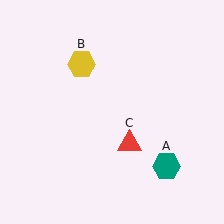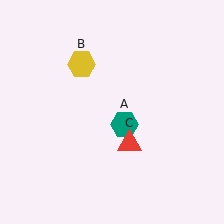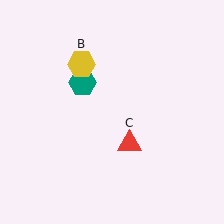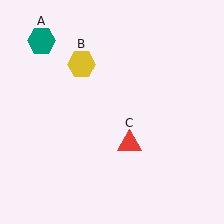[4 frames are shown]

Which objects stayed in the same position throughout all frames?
Yellow hexagon (object B) and red triangle (object C) remained stationary.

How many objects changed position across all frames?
1 object changed position: teal hexagon (object A).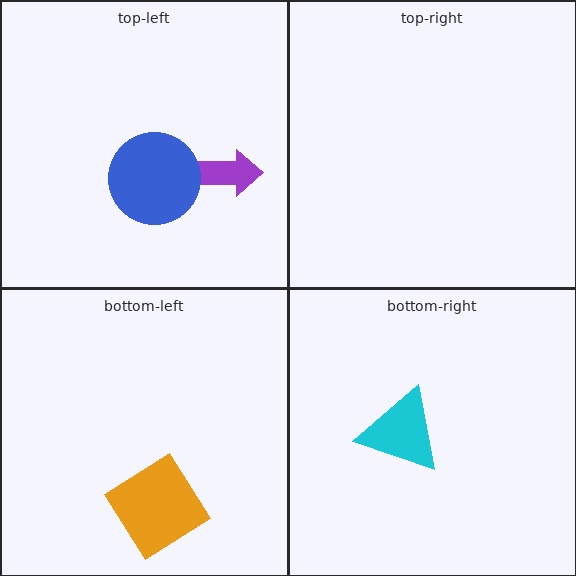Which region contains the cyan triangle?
The bottom-right region.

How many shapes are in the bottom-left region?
1.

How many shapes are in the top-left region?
2.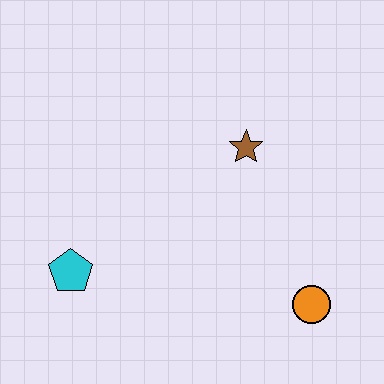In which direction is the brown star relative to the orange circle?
The brown star is above the orange circle.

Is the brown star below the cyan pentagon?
No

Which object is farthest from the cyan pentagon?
The orange circle is farthest from the cyan pentagon.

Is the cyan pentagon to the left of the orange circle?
Yes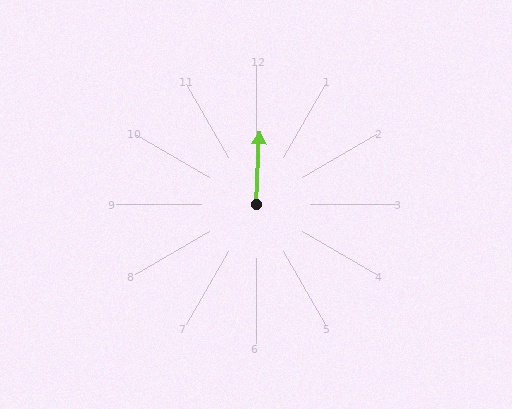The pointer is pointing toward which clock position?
Roughly 12 o'clock.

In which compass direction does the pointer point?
North.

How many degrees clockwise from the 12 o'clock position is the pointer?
Approximately 3 degrees.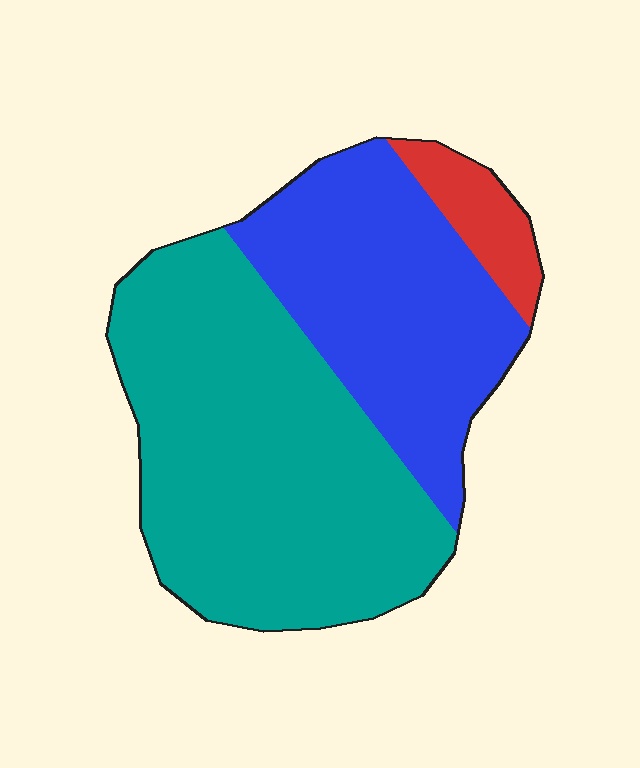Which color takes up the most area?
Teal, at roughly 55%.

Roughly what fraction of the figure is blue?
Blue takes up about three eighths (3/8) of the figure.